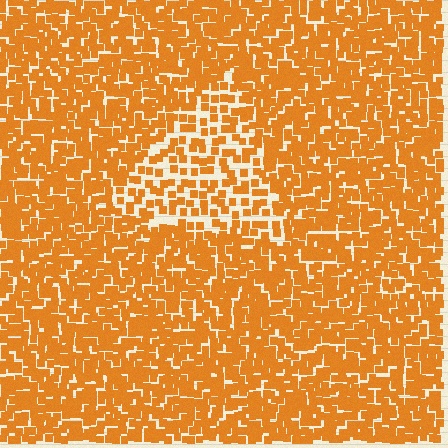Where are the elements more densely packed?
The elements are more densely packed outside the triangle boundary.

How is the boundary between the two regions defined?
The boundary is defined by a change in element density (approximately 1.9x ratio). All elements are the same color, size, and shape.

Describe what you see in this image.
The image contains small orange elements arranged at two different densities. A triangle-shaped region is visible where the elements are less densely packed than the surrounding area.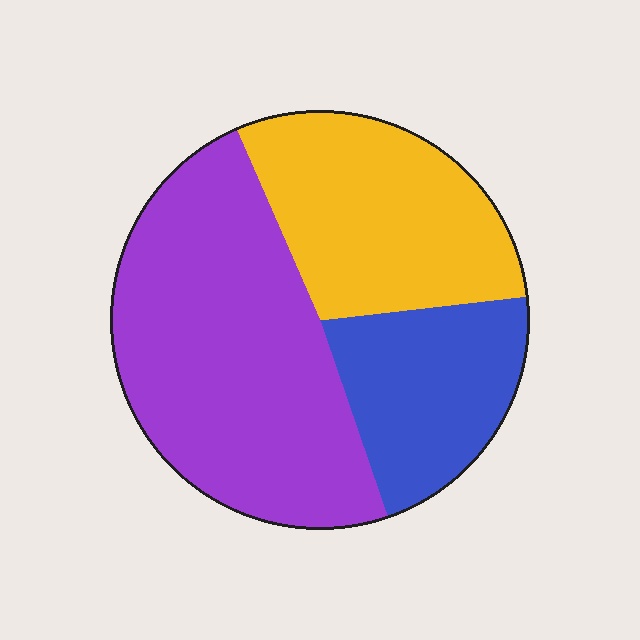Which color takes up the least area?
Blue, at roughly 20%.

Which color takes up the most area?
Purple, at roughly 50%.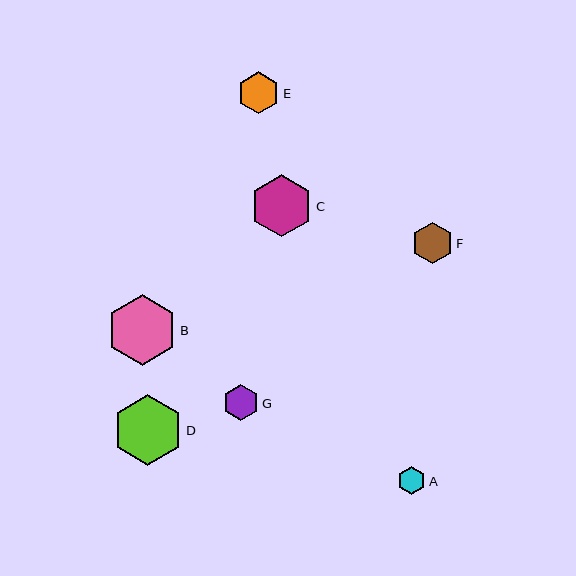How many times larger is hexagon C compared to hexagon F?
Hexagon C is approximately 1.5 times the size of hexagon F.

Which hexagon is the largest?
Hexagon B is the largest with a size of approximately 70 pixels.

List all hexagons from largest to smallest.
From largest to smallest: B, D, C, E, F, G, A.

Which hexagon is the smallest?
Hexagon A is the smallest with a size of approximately 28 pixels.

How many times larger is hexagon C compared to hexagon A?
Hexagon C is approximately 2.2 times the size of hexagon A.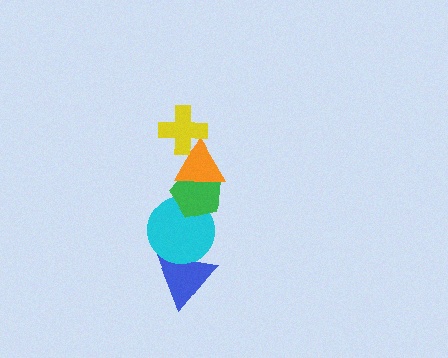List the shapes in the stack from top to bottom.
From top to bottom: the yellow cross, the orange triangle, the green pentagon, the cyan circle, the blue triangle.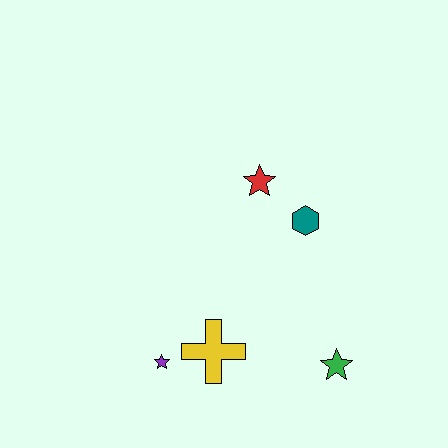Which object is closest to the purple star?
The yellow cross is closest to the purple star.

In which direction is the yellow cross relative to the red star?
The yellow cross is below the red star.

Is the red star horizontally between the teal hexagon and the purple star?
Yes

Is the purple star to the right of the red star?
No